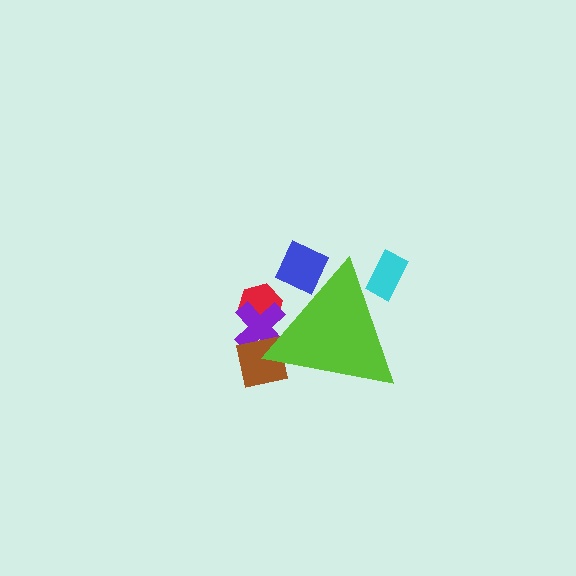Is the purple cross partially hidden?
Yes, the purple cross is partially hidden behind the lime triangle.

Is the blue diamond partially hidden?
Yes, the blue diamond is partially hidden behind the lime triangle.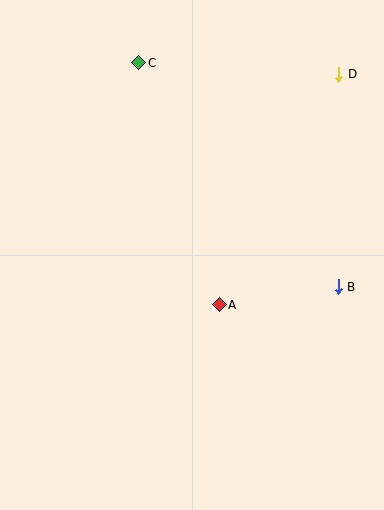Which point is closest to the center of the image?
Point A at (219, 305) is closest to the center.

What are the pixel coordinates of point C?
Point C is at (139, 63).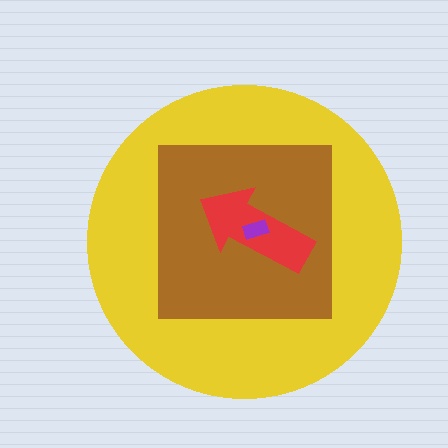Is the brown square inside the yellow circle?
Yes.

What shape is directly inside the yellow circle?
The brown square.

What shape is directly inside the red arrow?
The purple rectangle.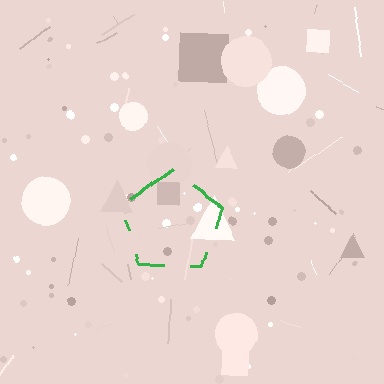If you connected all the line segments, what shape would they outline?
They would outline a pentagon.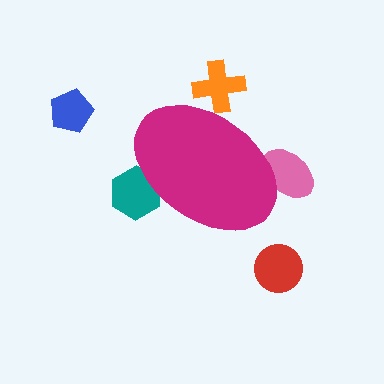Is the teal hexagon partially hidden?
Yes, the teal hexagon is partially hidden behind the magenta ellipse.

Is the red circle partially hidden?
No, the red circle is fully visible.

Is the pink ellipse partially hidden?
Yes, the pink ellipse is partially hidden behind the magenta ellipse.